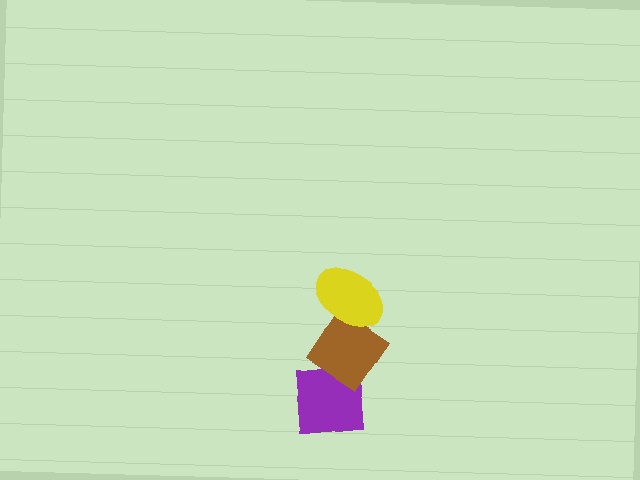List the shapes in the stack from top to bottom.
From top to bottom: the yellow ellipse, the brown diamond, the purple square.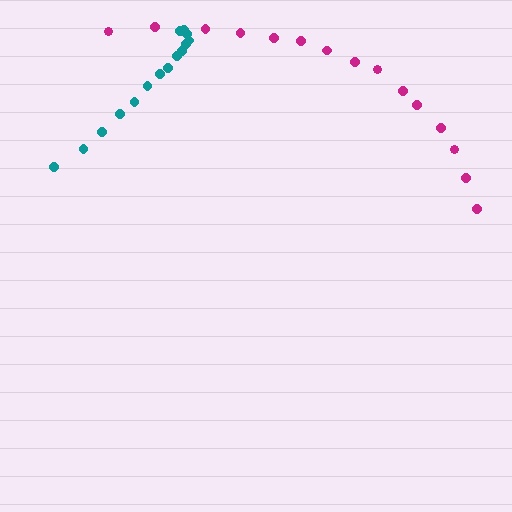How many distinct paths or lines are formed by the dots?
There are 2 distinct paths.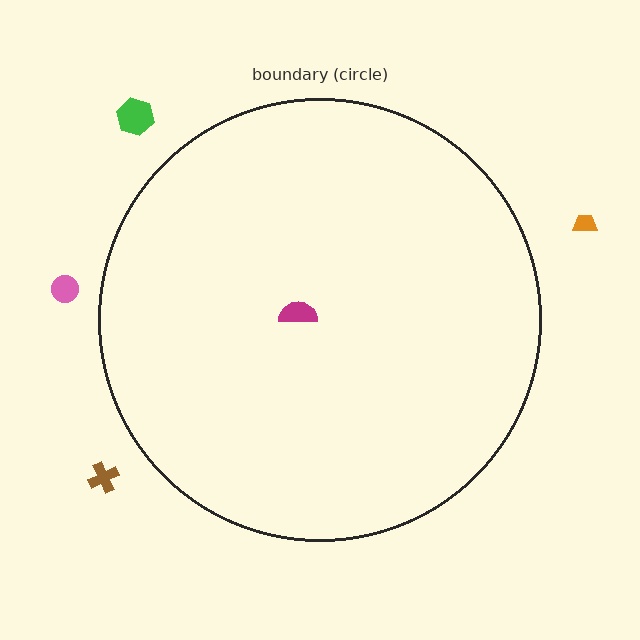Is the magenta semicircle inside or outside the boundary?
Inside.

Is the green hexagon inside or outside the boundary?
Outside.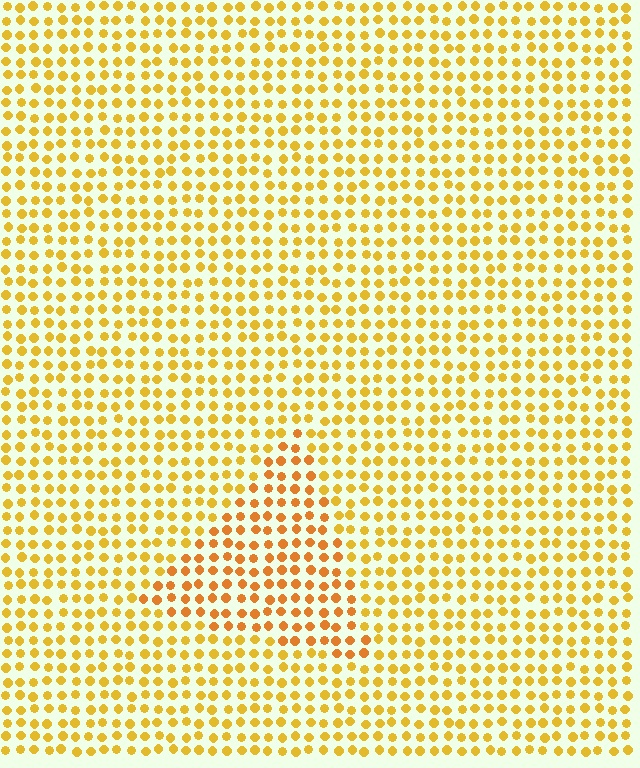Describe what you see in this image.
The image is filled with small yellow elements in a uniform arrangement. A triangle-shaped region is visible where the elements are tinted to a slightly different hue, forming a subtle color boundary.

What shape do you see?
I see a triangle.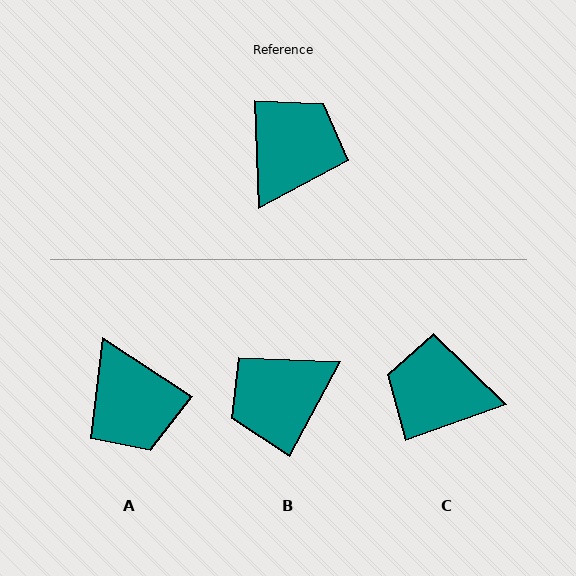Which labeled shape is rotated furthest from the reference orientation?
B, about 150 degrees away.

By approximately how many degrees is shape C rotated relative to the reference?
Approximately 108 degrees counter-clockwise.